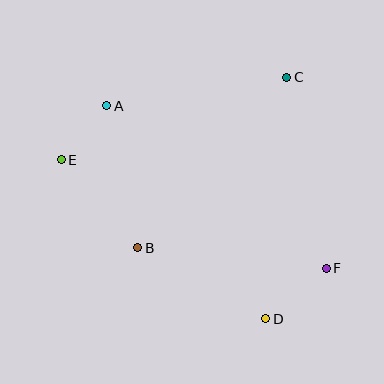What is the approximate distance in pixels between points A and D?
The distance between A and D is approximately 266 pixels.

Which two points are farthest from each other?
Points E and F are farthest from each other.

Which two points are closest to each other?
Points A and E are closest to each other.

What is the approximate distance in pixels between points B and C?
The distance between B and C is approximately 227 pixels.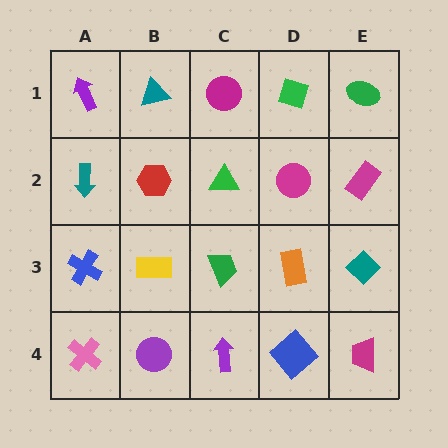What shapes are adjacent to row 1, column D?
A magenta circle (row 2, column D), a magenta circle (row 1, column C), a green ellipse (row 1, column E).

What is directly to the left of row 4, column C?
A purple circle.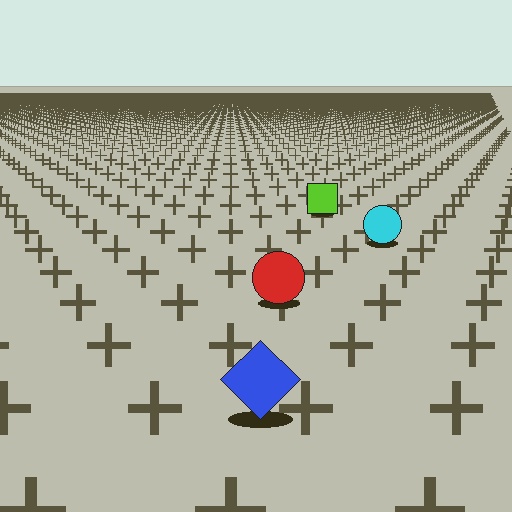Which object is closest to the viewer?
The blue diamond is closest. The texture marks near it are larger and more spread out.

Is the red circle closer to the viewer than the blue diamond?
No. The blue diamond is closer — you can tell from the texture gradient: the ground texture is coarser near it.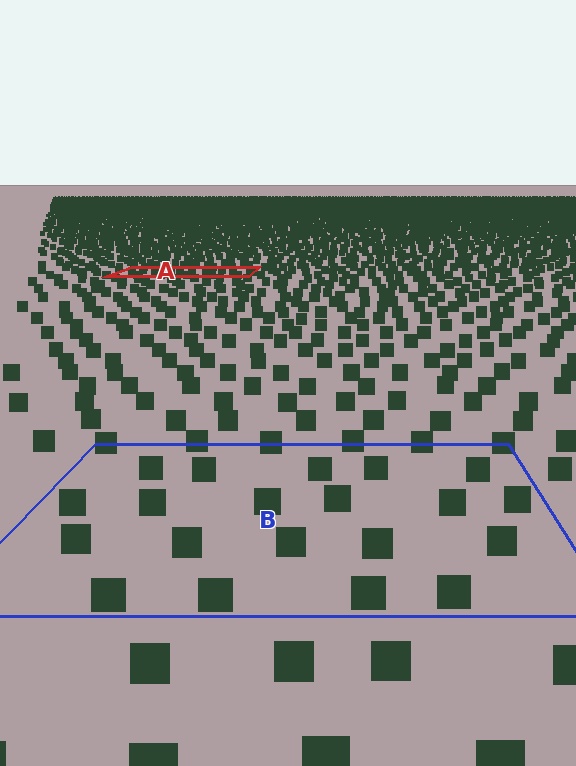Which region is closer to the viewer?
Region B is closer. The texture elements there are larger and more spread out.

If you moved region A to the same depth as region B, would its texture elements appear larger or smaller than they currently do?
They would appear larger. At a closer depth, the same texture elements are projected at a bigger on-screen size.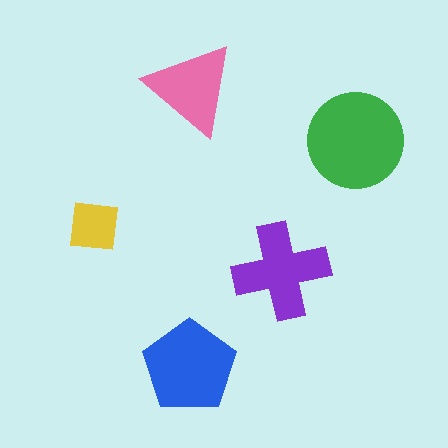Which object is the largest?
The green circle.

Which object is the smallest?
The yellow square.